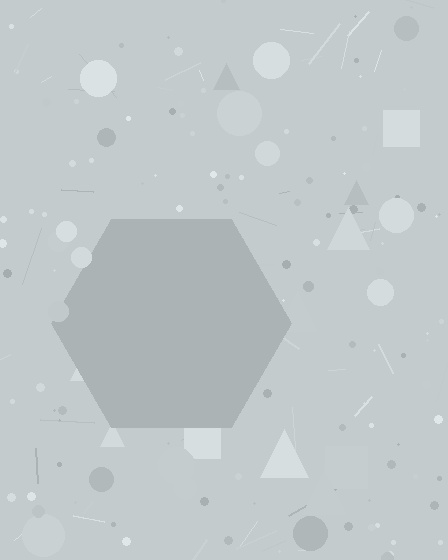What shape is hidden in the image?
A hexagon is hidden in the image.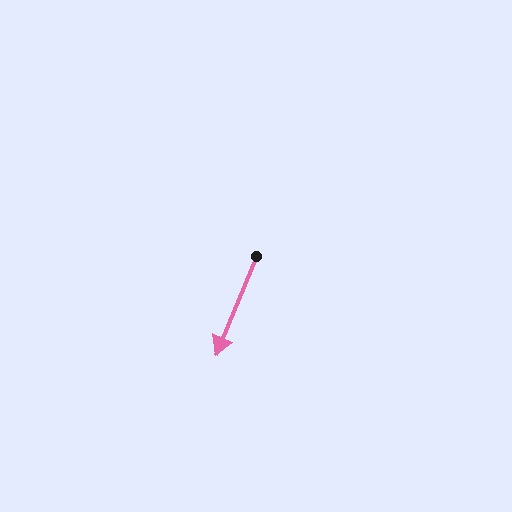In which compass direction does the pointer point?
South.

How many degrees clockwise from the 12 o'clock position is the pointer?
Approximately 202 degrees.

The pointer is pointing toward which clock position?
Roughly 7 o'clock.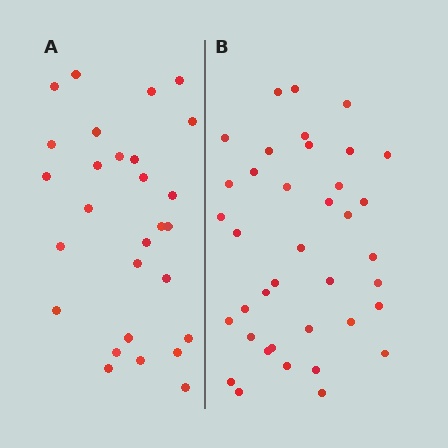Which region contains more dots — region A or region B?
Region B (the right region) has more dots.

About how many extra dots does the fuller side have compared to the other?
Region B has roughly 10 or so more dots than region A.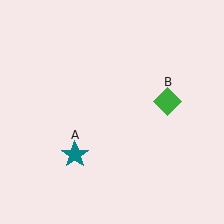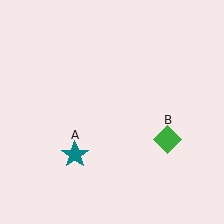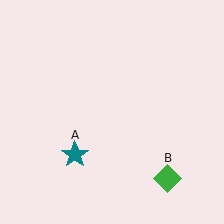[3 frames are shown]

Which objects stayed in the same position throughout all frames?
Teal star (object A) remained stationary.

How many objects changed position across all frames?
1 object changed position: green diamond (object B).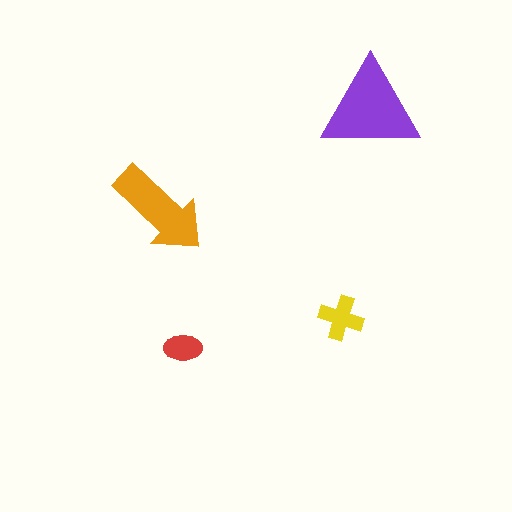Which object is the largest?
The purple triangle.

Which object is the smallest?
The red ellipse.